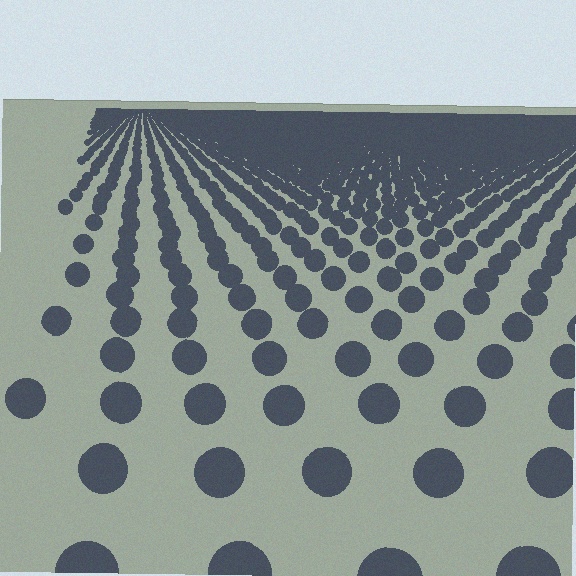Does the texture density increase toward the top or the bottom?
Density increases toward the top.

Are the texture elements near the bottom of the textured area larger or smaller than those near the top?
Larger. Near the bottom, elements are closer to the viewer and appear at a bigger on-screen size.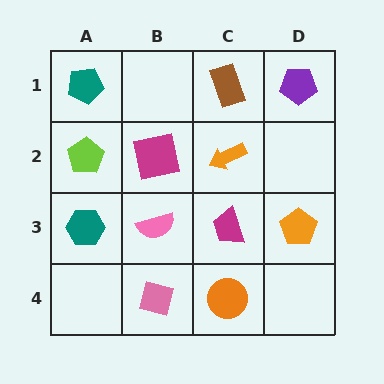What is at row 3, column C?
A magenta trapezoid.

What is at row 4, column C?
An orange circle.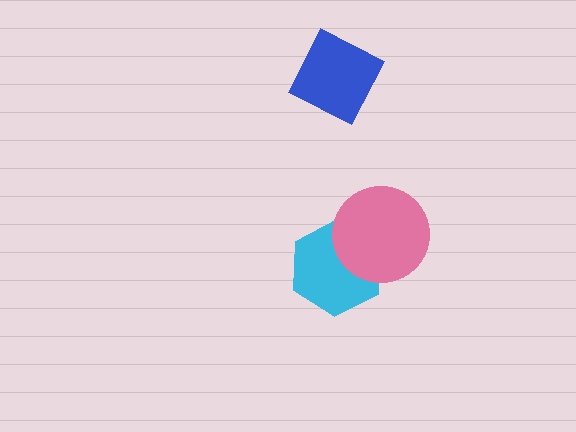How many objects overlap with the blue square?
0 objects overlap with the blue square.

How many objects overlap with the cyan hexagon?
1 object overlaps with the cyan hexagon.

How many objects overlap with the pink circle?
1 object overlaps with the pink circle.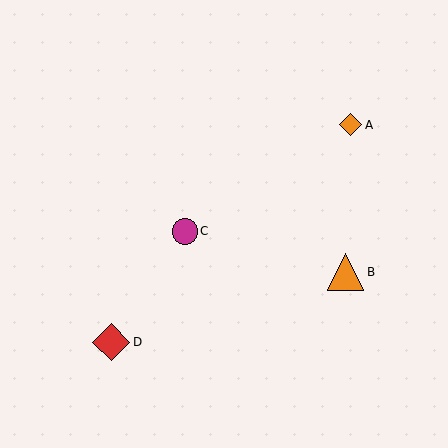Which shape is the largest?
The orange triangle (labeled B) is the largest.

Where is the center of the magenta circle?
The center of the magenta circle is at (185, 231).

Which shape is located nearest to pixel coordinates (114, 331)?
The red diamond (labeled D) at (111, 342) is nearest to that location.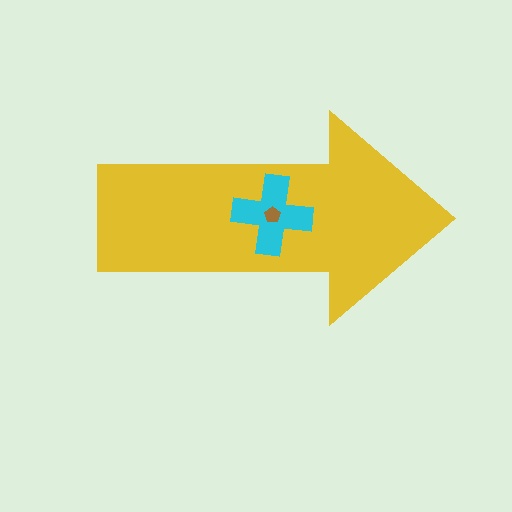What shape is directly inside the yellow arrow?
The cyan cross.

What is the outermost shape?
The yellow arrow.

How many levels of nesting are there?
3.